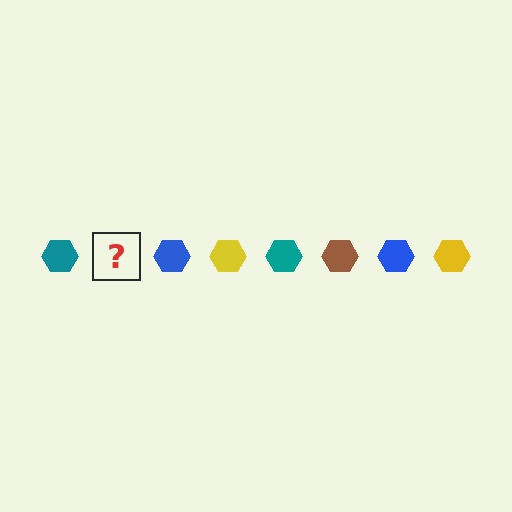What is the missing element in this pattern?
The missing element is a brown hexagon.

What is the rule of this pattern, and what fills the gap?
The rule is that the pattern cycles through teal, brown, blue, yellow hexagons. The gap should be filled with a brown hexagon.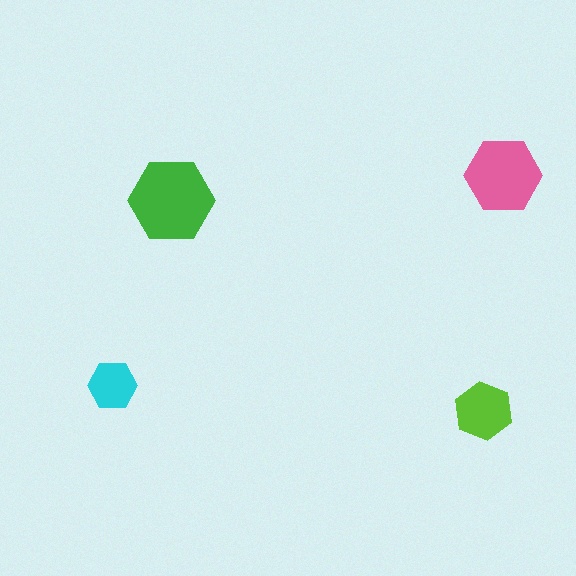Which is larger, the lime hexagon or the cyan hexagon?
The lime one.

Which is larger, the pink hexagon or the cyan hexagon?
The pink one.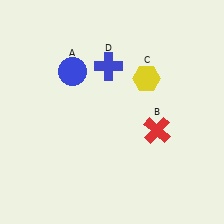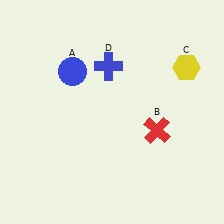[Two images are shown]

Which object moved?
The yellow hexagon (C) moved right.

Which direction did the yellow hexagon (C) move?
The yellow hexagon (C) moved right.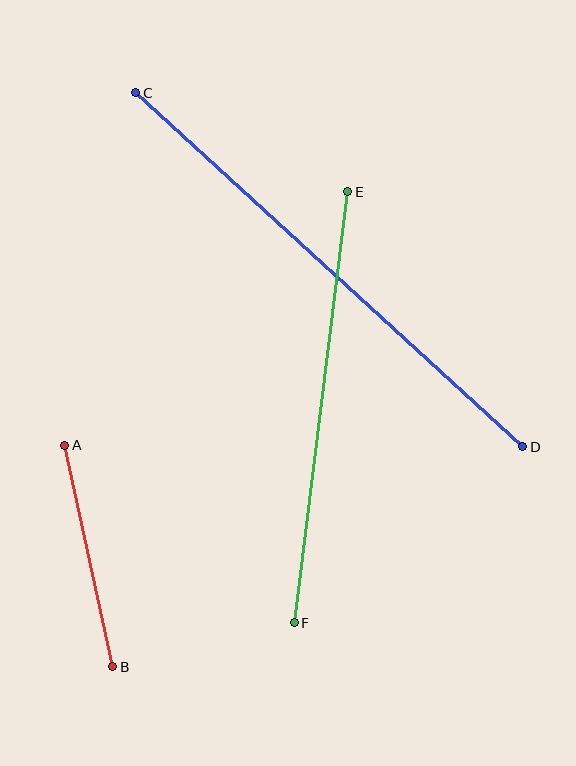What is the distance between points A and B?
The distance is approximately 227 pixels.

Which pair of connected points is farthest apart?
Points C and D are farthest apart.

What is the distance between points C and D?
The distance is approximately 525 pixels.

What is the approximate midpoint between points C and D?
The midpoint is at approximately (329, 270) pixels.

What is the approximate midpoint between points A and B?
The midpoint is at approximately (89, 556) pixels.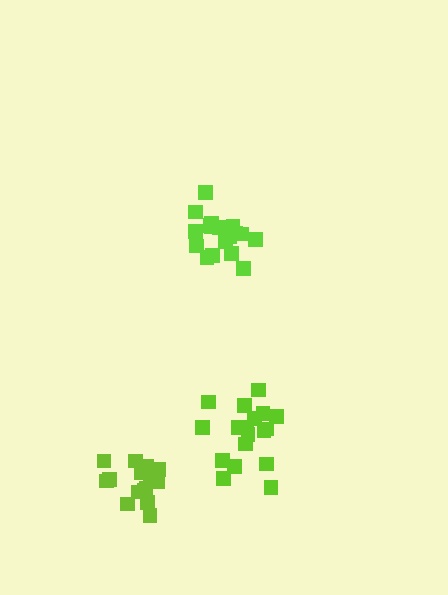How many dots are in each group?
Group 1: 18 dots, Group 2: 18 dots, Group 3: 17 dots (53 total).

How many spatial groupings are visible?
There are 3 spatial groupings.